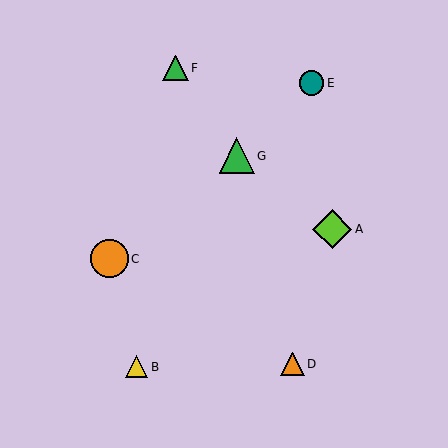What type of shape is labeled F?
Shape F is a green triangle.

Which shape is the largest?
The lime diamond (labeled A) is the largest.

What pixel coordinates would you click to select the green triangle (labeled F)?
Click at (176, 68) to select the green triangle F.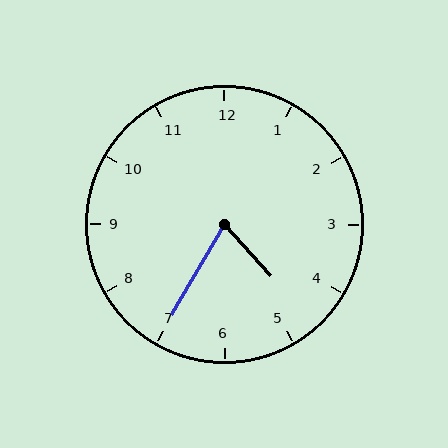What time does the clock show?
4:35.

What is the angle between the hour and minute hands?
Approximately 72 degrees.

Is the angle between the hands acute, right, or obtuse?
It is acute.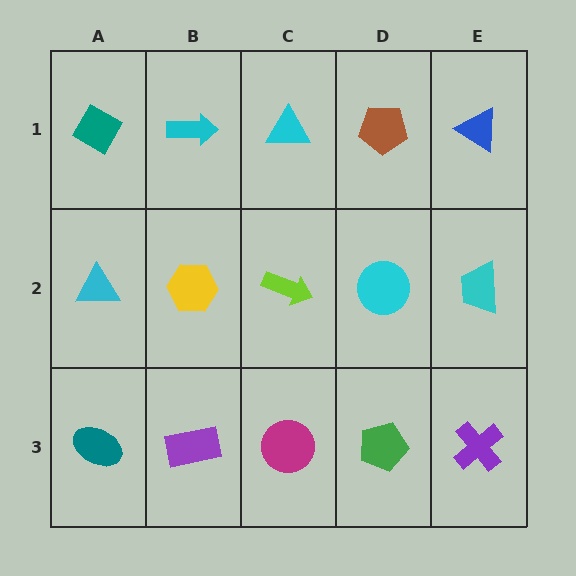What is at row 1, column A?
A teal diamond.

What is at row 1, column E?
A blue triangle.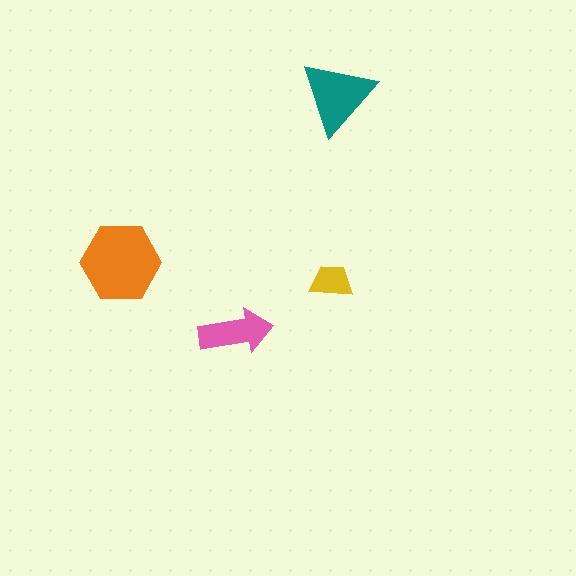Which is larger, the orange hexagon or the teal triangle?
The orange hexagon.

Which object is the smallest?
The yellow trapezoid.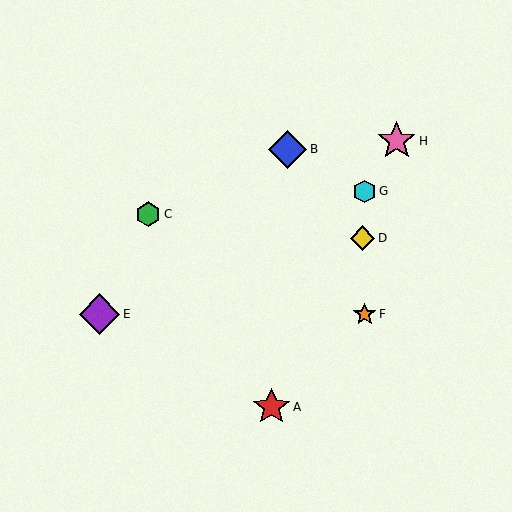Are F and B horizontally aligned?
No, F is at y≈314 and B is at y≈149.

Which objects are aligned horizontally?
Objects E, F are aligned horizontally.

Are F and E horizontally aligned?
Yes, both are at y≈314.